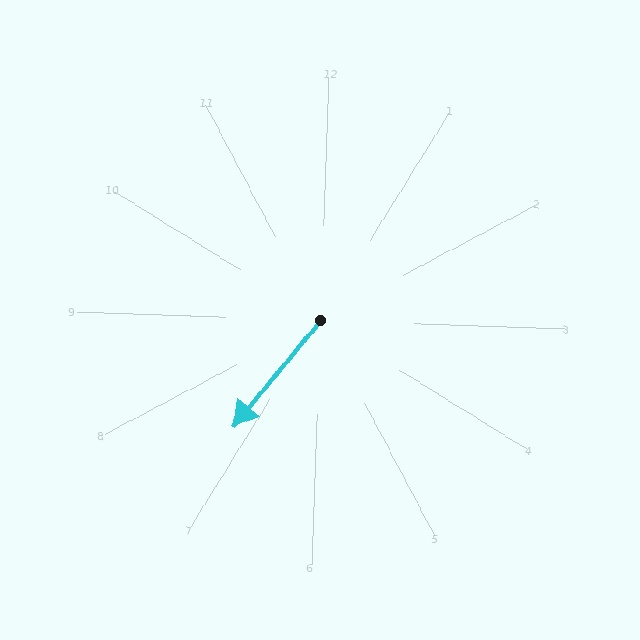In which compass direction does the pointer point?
Southwest.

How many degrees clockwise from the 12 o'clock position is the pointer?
Approximately 217 degrees.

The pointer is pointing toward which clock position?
Roughly 7 o'clock.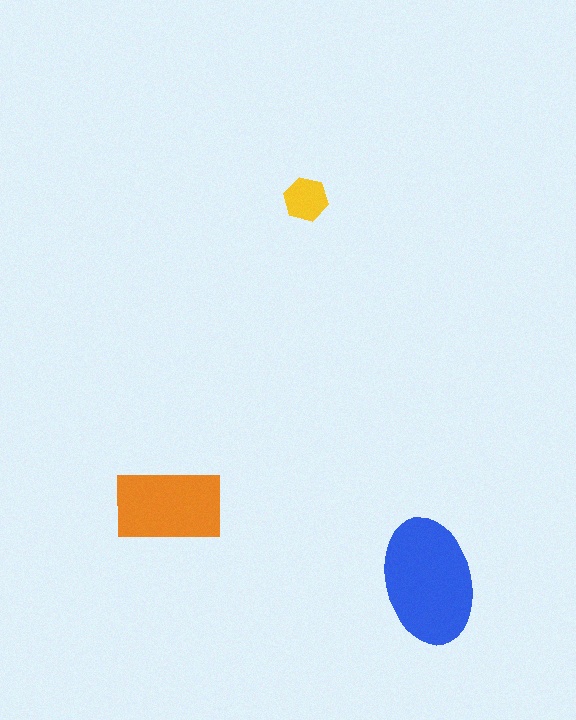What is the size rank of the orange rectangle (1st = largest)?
2nd.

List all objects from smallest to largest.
The yellow hexagon, the orange rectangle, the blue ellipse.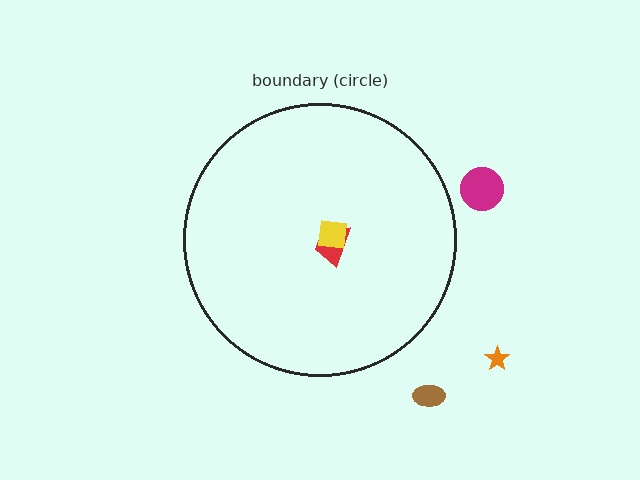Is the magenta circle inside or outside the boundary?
Outside.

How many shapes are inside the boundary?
2 inside, 3 outside.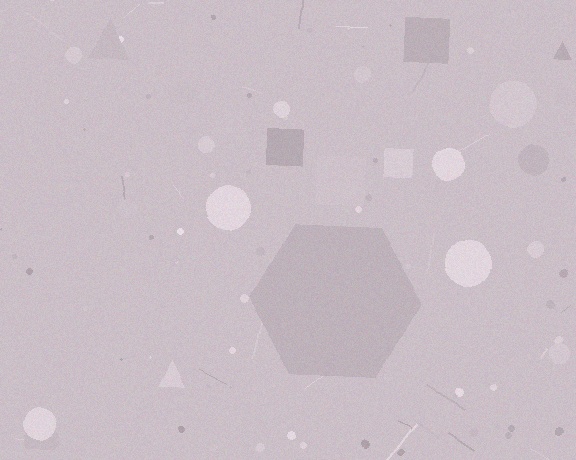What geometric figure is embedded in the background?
A hexagon is embedded in the background.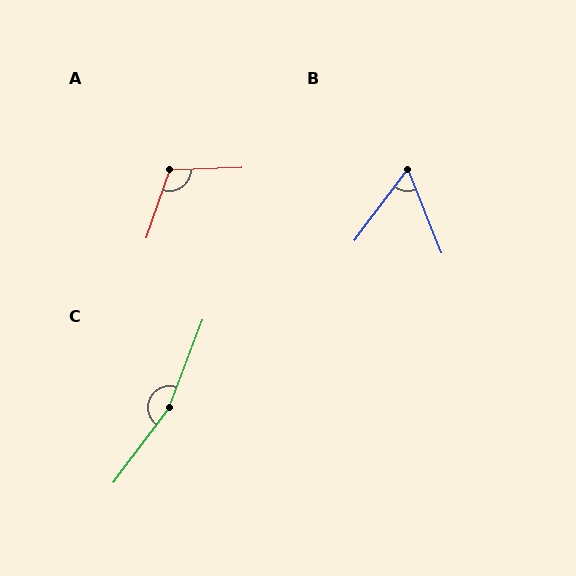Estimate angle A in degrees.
Approximately 111 degrees.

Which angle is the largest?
C, at approximately 164 degrees.